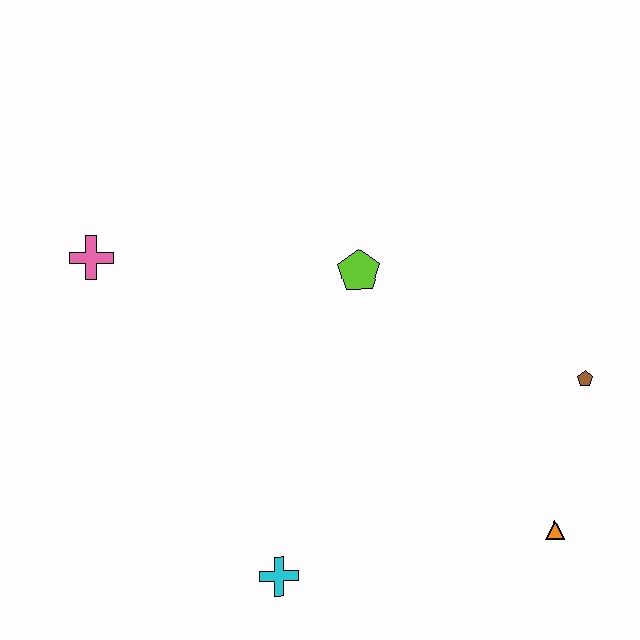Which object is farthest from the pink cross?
The orange triangle is farthest from the pink cross.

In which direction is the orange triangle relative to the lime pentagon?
The orange triangle is below the lime pentagon.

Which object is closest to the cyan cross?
The orange triangle is closest to the cyan cross.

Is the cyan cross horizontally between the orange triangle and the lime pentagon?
No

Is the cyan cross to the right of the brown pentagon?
No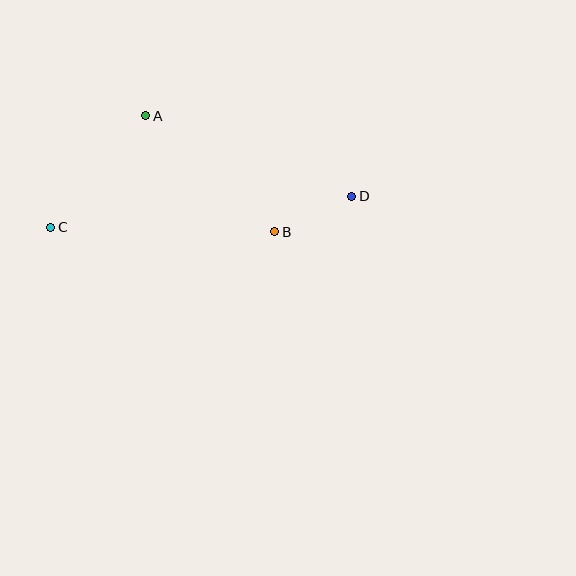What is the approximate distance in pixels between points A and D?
The distance between A and D is approximately 221 pixels.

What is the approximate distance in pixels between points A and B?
The distance between A and B is approximately 174 pixels.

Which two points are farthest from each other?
Points C and D are farthest from each other.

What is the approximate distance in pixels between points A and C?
The distance between A and C is approximately 147 pixels.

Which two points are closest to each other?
Points B and D are closest to each other.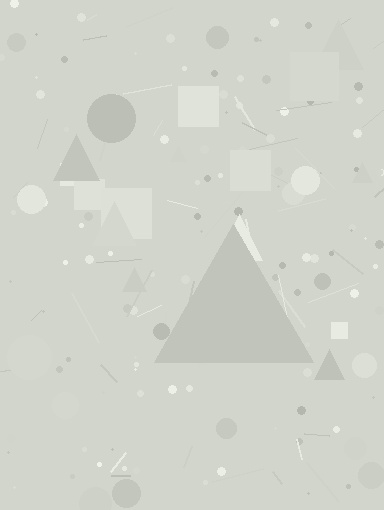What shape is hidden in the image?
A triangle is hidden in the image.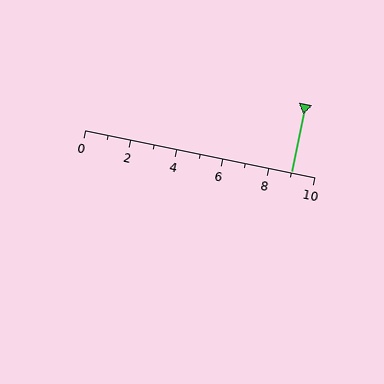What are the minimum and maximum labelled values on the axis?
The axis runs from 0 to 10.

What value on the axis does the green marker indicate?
The marker indicates approximately 9.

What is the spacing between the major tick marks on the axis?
The major ticks are spaced 2 apart.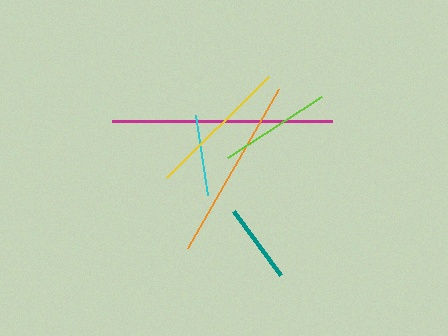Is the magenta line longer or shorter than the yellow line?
The magenta line is longer than the yellow line.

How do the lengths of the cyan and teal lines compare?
The cyan and teal lines are approximately the same length.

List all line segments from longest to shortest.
From longest to shortest: magenta, orange, yellow, lime, cyan, teal.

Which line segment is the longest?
The magenta line is the longest at approximately 220 pixels.